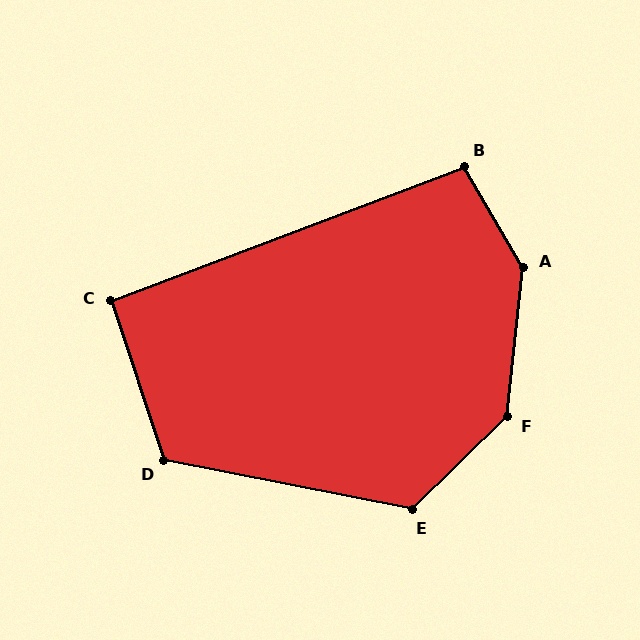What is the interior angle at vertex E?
Approximately 125 degrees (obtuse).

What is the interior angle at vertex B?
Approximately 100 degrees (obtuse).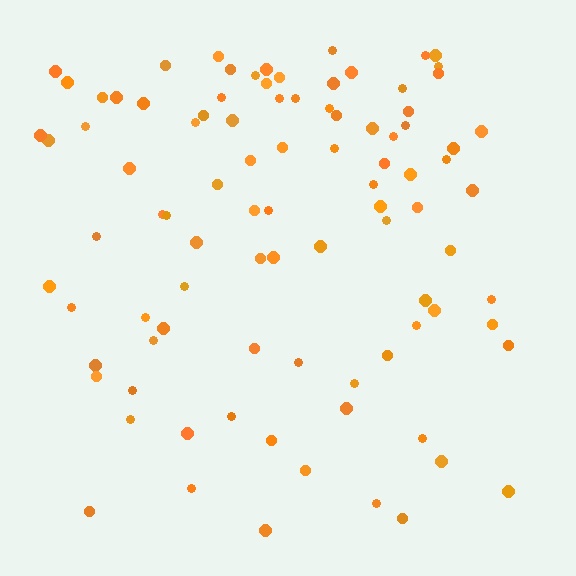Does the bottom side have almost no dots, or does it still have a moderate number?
Still a moderate number, just noticeably fewer than the top.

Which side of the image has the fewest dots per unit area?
The bottom.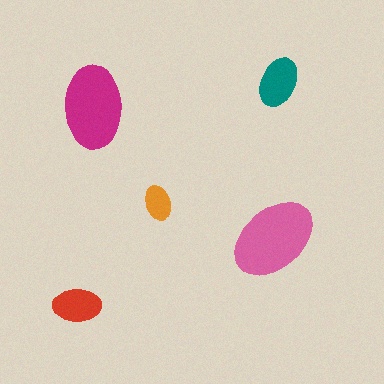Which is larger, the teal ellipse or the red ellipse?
The teal one.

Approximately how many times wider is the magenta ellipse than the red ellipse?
About 1.5 times wider.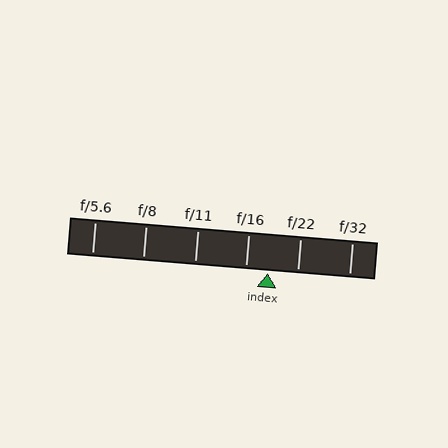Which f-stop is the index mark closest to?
The index mark is closest to f/16.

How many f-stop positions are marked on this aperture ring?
There are 6 f-stop positions marked.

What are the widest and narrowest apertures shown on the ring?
The widest aperture shown is f/5.6 and the narrowest is f/32.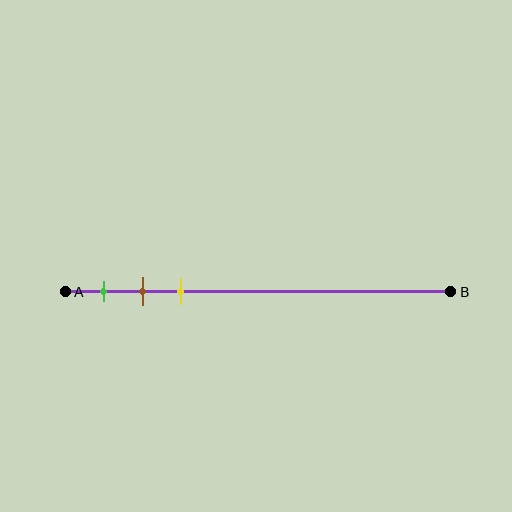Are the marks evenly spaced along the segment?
Yes, the marks are approximately evenly spaced.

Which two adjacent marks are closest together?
The brown and yellow marks are the closest adjacent pair.